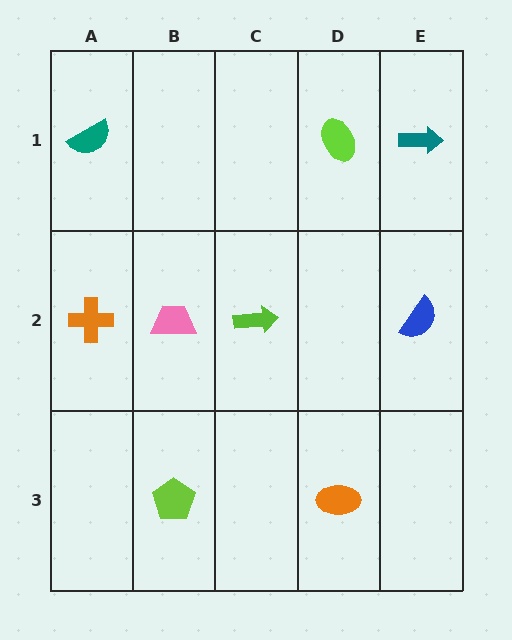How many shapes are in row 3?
2 shapes.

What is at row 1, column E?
A teal arrow.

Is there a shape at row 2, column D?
No, that cell is empty.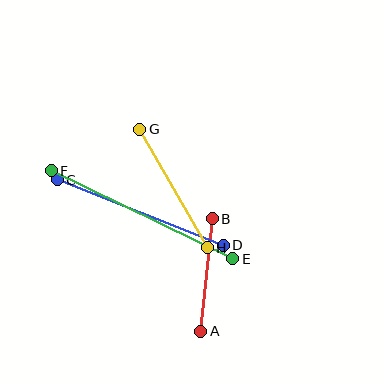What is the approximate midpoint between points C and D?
The midpoint is at approximately (140, 213) pixels.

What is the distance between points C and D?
The distance is approximately 178 pixels.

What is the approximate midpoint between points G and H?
The midpoint is at approximately (173, 189) pixels.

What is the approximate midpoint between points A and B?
The midpoint is at approximately (206, 275) pixels.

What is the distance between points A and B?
The distance is approximately 113 pixels.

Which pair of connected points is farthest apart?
Points E and F are farthest apart.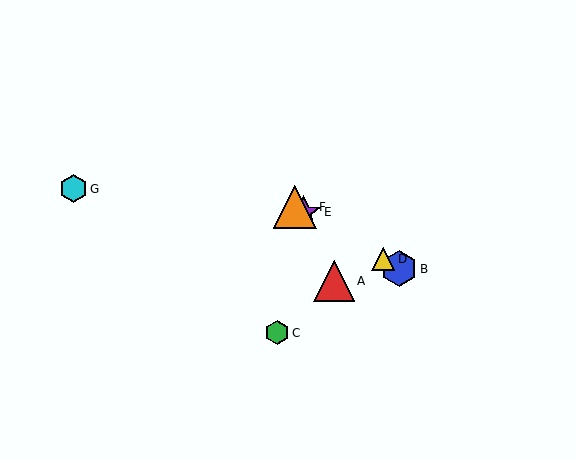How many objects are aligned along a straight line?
4 objects (B, D, E, F) are aligned along a straight line.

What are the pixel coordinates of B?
Object B is at (399, 269).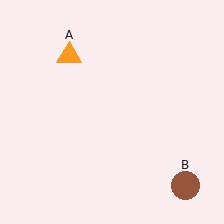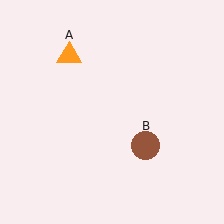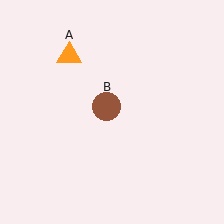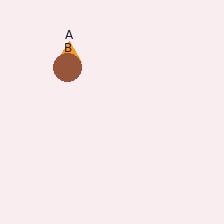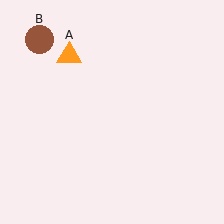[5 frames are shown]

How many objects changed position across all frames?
1 object changed position: brown circle (object B).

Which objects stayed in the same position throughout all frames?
Orange triangle (object A) remained stationary.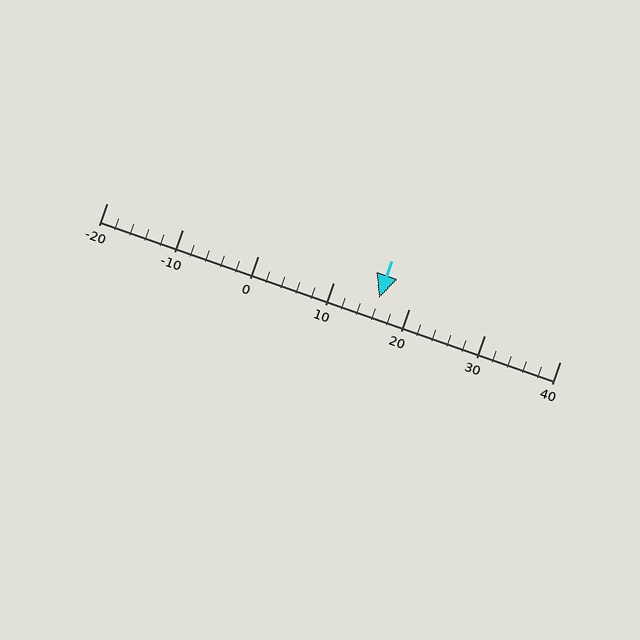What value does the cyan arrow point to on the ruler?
The cyan arrow points to approximately 16.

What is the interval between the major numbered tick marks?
The major tick marks are spaced 10 units apart.